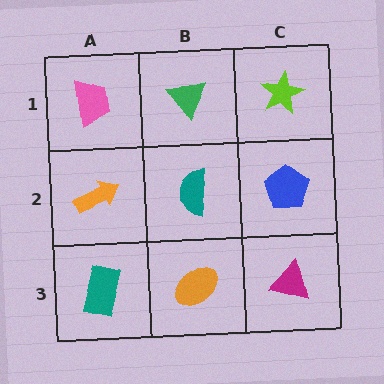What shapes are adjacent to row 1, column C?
A blue pentagon (row 2, column C), a green triangle (row 1, column B).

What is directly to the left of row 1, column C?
A green triangle.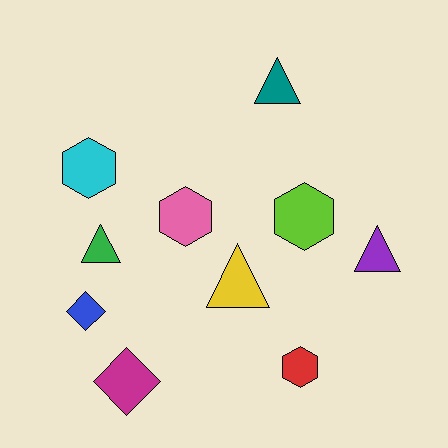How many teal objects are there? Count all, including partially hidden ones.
There is 1 teal object.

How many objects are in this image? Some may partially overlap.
There are 10 objects.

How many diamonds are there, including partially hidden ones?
There are 2 diamonds.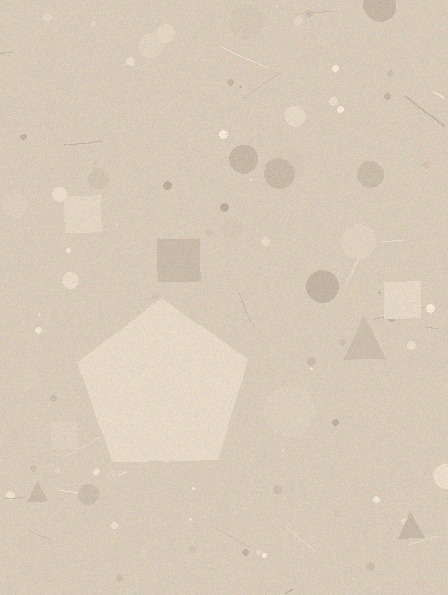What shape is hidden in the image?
A pentagon is hidden in the image.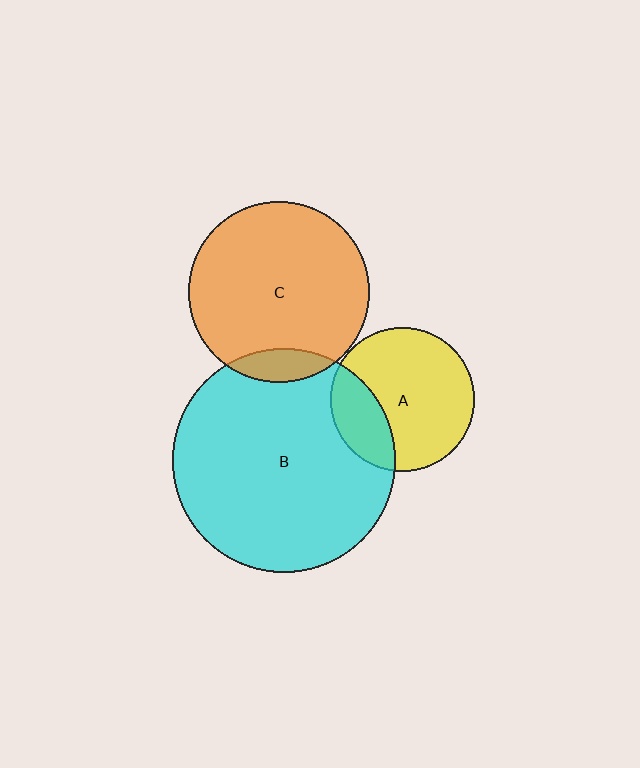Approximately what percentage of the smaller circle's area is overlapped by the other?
Approximately 25%.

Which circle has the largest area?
Circle B (cyan).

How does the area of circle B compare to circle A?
Approximately 2.4 times.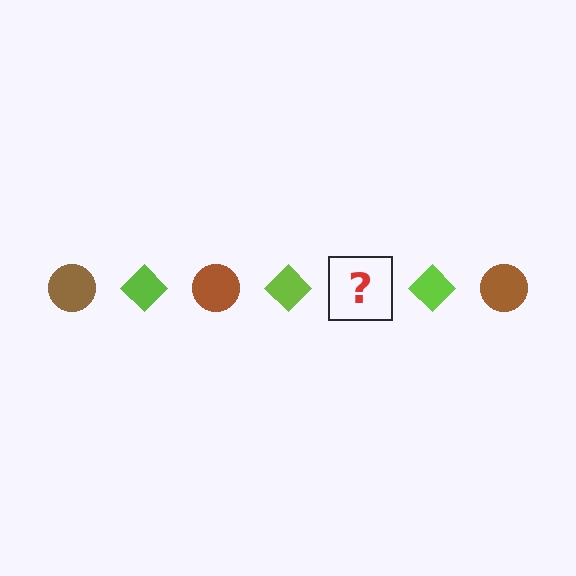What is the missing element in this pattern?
The missing element is a brown circle.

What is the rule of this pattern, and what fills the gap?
The rule is that the pattern alternates between brown circle and lime diamond. The gap should be filled with a brown circle.